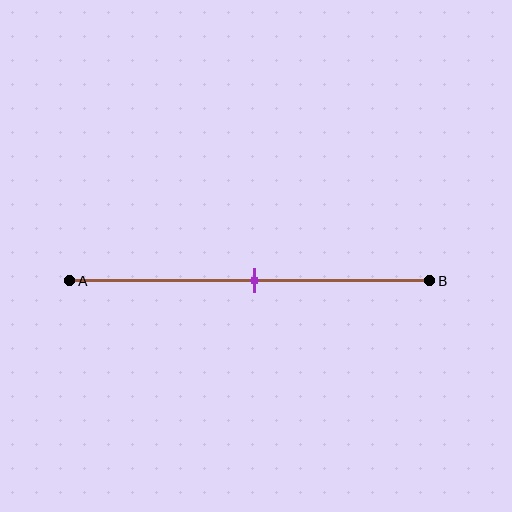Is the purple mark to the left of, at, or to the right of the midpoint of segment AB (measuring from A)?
The purple mark is approximately at the midpoint of segment AB.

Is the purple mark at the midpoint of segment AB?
Yes, the mark is approximately at the midpoint.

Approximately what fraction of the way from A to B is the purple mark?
The purple mark is approximately 50% of the way from A to B.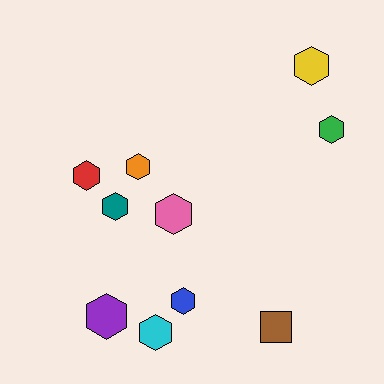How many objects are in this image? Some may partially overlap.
There are 10 objects.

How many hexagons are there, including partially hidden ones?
There are 9 hexagons.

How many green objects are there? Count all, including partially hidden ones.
There is 1 green object.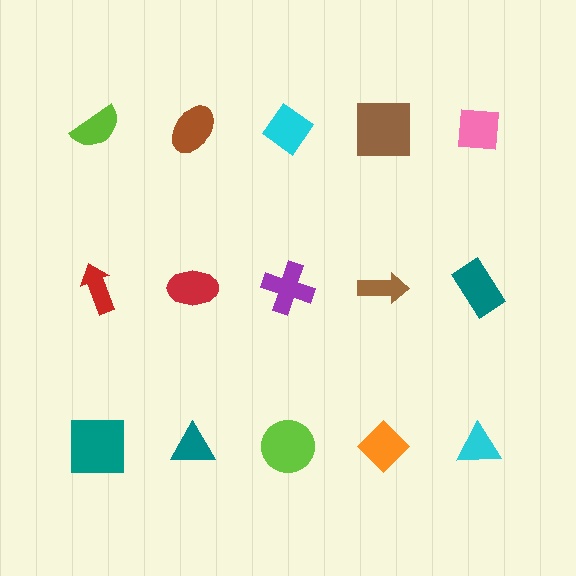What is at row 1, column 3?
A cyan diamond.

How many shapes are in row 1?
5 shapes.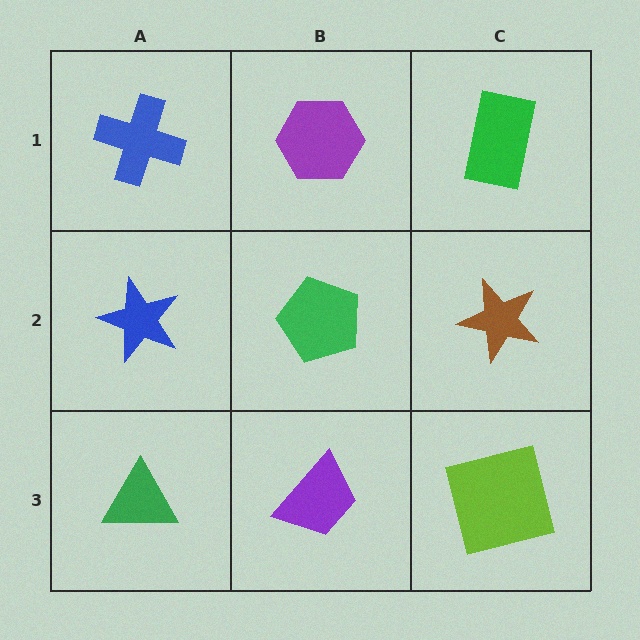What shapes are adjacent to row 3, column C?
A brown star (row 2, column C), a purple trapezoid (row 3, column B).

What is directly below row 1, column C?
A brown star.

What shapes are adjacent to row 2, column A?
A blue cross (row 1, column A), a green triangle (row 3, column A), a green pentagon (row 2, column B).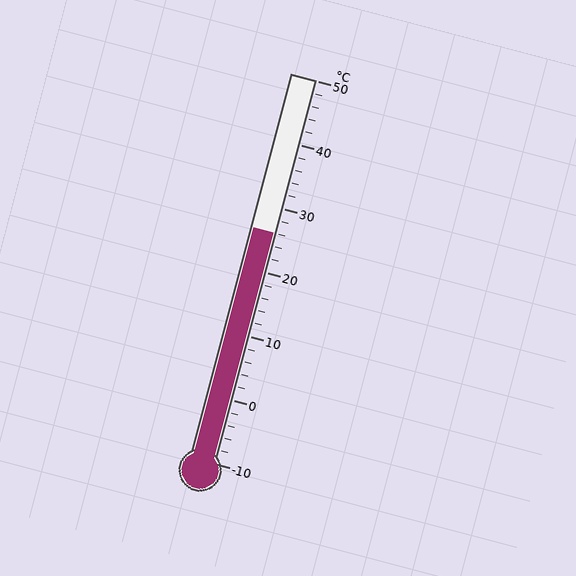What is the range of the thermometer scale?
The thermometer scale ranges from -10°C to 50°C.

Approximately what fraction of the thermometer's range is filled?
The thermometer is filled to approximately 60% of its range.